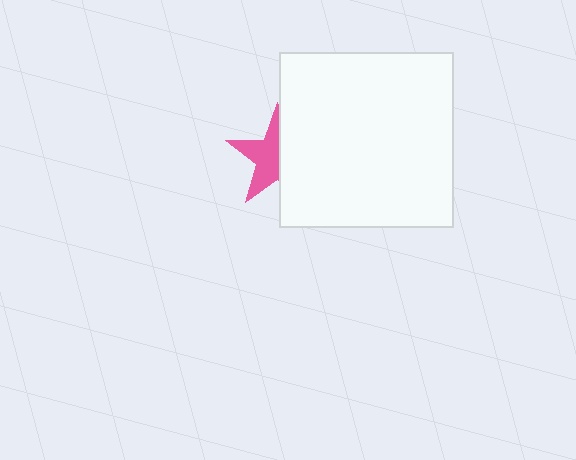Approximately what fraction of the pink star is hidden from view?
Roughly 47% of the pink star is hidden behind the white square.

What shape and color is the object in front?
The object in front is a white square.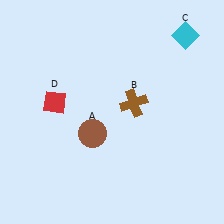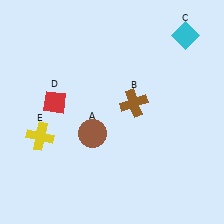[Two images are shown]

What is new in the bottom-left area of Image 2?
A yellow cross (E) was added in the bottom-left area of Image 2.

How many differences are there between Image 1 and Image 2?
There is 1 difference between the two images.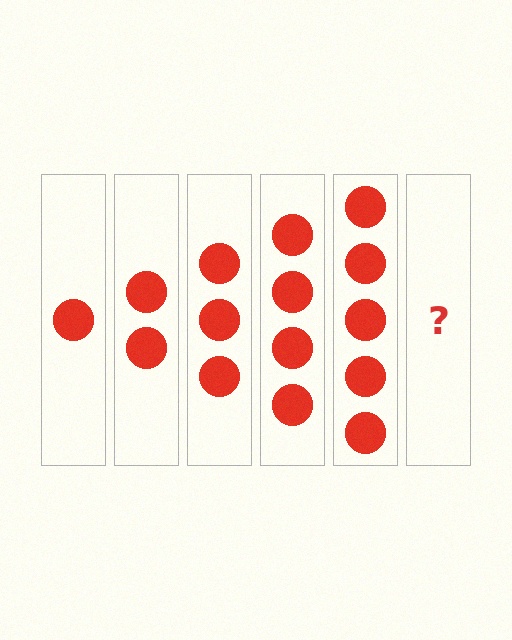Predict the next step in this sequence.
The next step is 6 circles.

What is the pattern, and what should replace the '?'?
The pattern is that each step adds one more circle. The '?' should be 6 circles.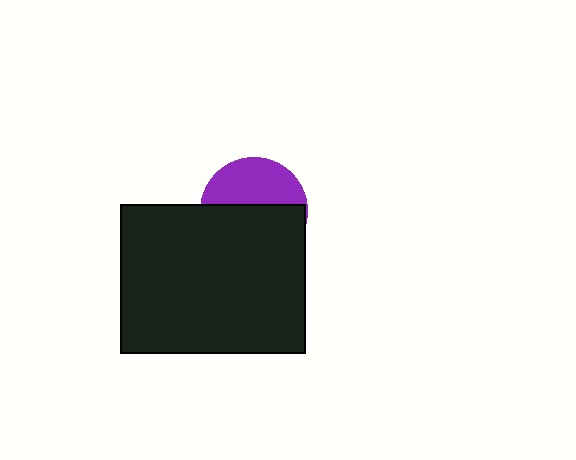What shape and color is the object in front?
The object in front is a black rectangle.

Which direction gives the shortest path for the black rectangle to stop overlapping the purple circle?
Moving down gives the shortest separation.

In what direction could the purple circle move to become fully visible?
The purple circle could move up. That would shift it out from behind the black rectangle entirely.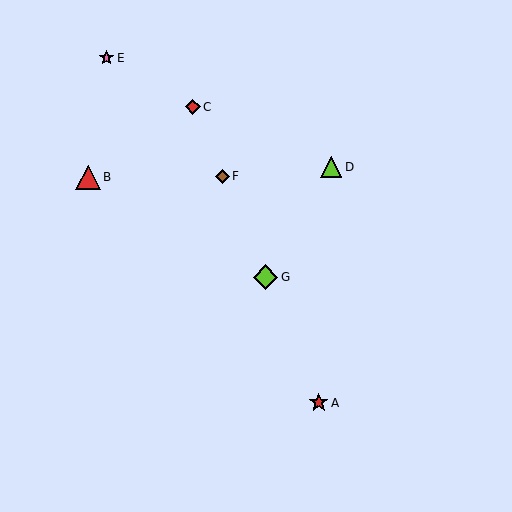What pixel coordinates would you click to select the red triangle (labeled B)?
Click at (88, 177) to select the red triangle B.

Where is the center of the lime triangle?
The center of the lime triangle is at (331, 167).